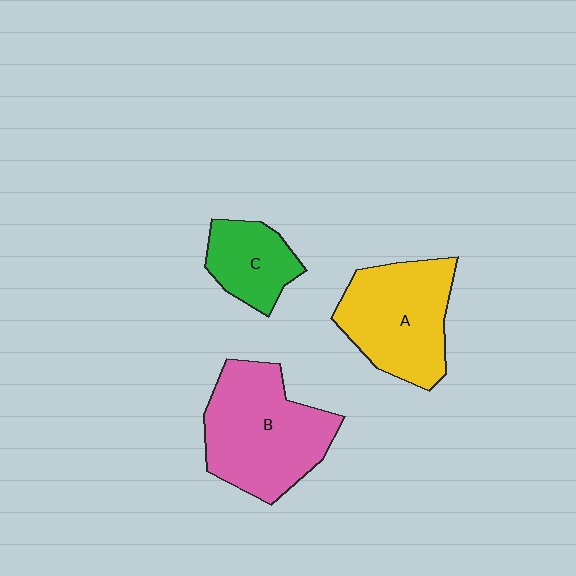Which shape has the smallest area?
Shape C (green).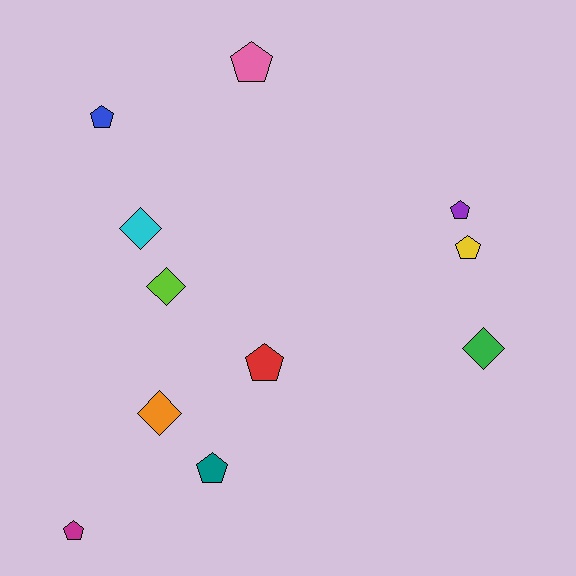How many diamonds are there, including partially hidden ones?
There are 4 diamonds.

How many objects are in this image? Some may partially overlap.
There are 11 objects.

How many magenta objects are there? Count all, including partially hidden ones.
There is 1 magenta object.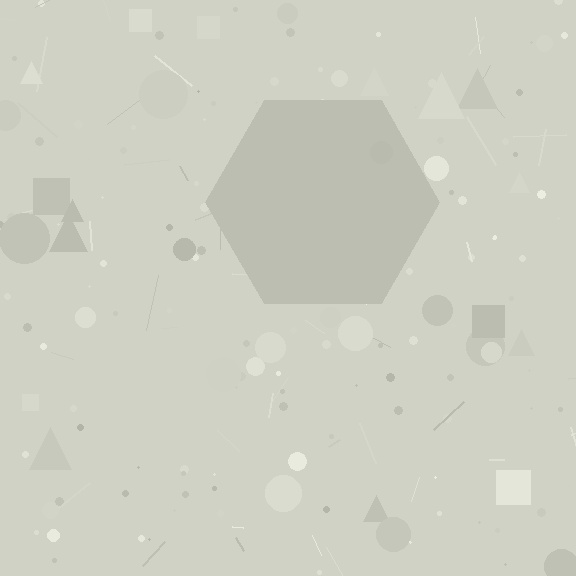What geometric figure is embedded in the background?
A hexagon is embedded in the background.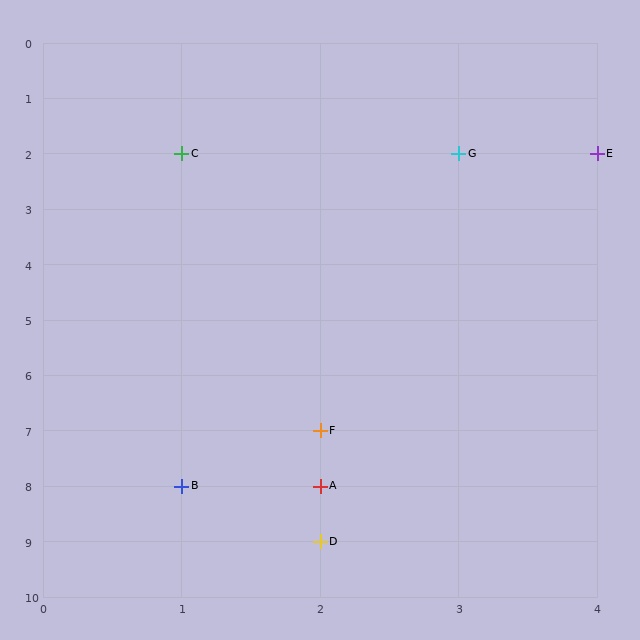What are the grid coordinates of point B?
Point B is at grid coordinates (1, 8).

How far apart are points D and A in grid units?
Points D and A are 1 row apart.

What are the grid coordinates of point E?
Point E is at grid coordinates (4, 2).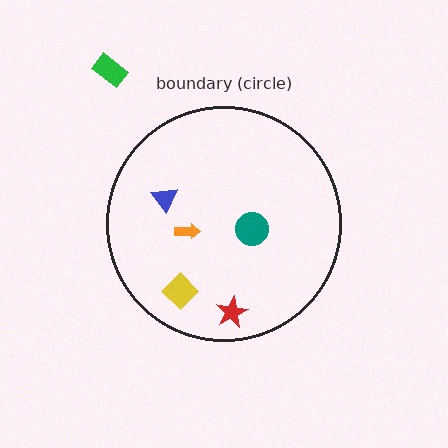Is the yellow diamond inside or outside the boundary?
Inside.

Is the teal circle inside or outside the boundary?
Inside.